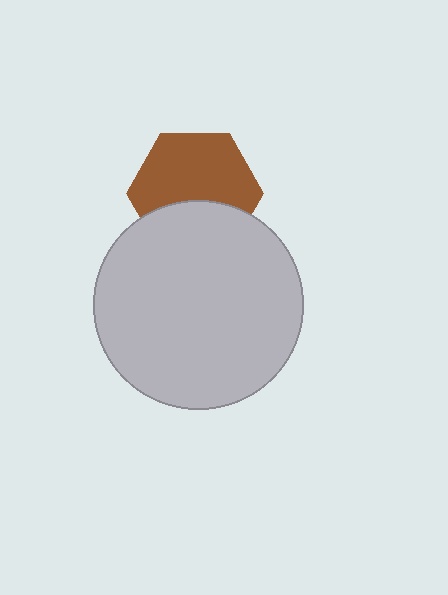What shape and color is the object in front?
The object in front is a light gray circle.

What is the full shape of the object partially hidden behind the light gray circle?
The partially hidden object is a brown hexagon.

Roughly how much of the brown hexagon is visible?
About half of it is visible (roughly 63%).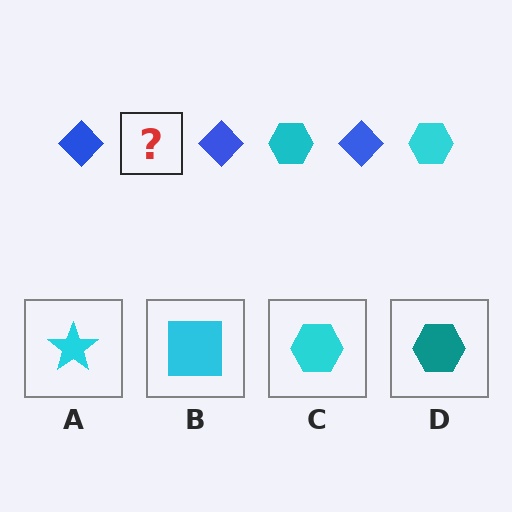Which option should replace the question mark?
Option C.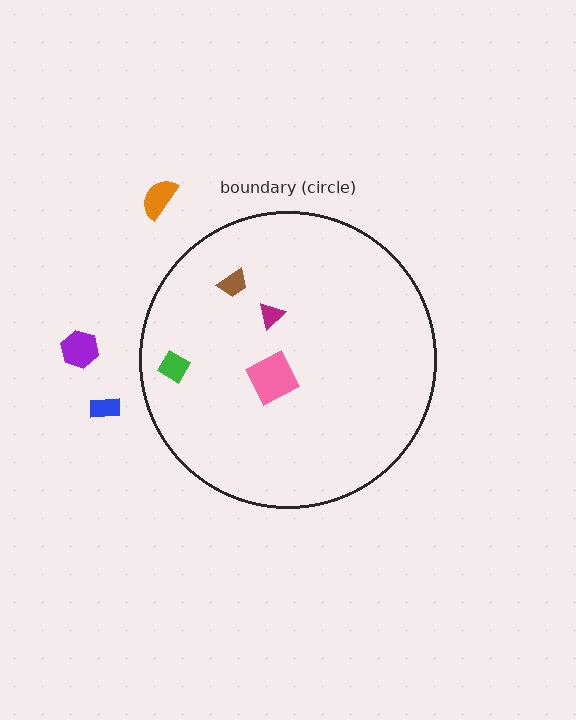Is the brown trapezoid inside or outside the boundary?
Inside.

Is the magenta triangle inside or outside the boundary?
Inside.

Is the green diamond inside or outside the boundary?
Inside.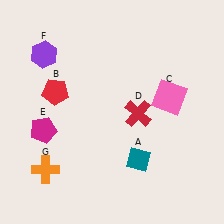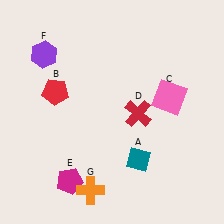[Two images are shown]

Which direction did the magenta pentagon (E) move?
The magenta pentagon (E) moved down.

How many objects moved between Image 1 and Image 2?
2 objects moved between the two images.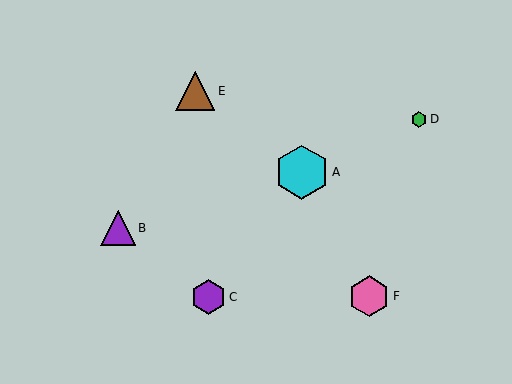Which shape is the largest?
The cyan hexagon (labeled A) is the largest.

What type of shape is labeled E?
Shape E is a brown triangle.